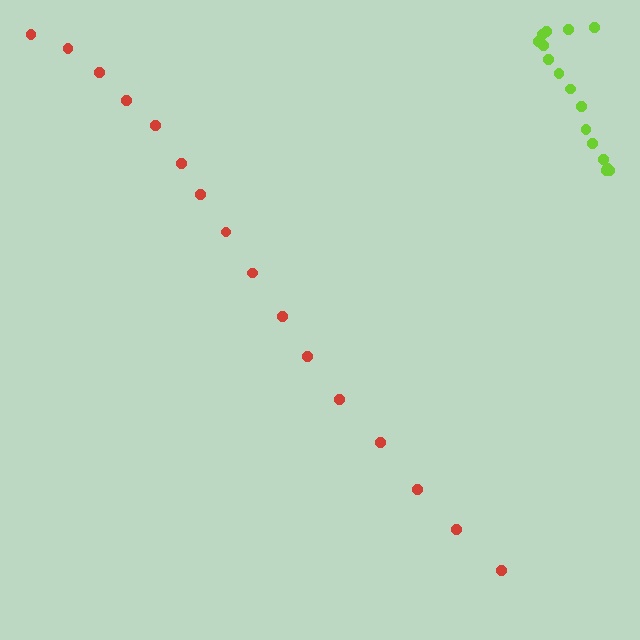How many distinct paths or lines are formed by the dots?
There are 2 distinct paths.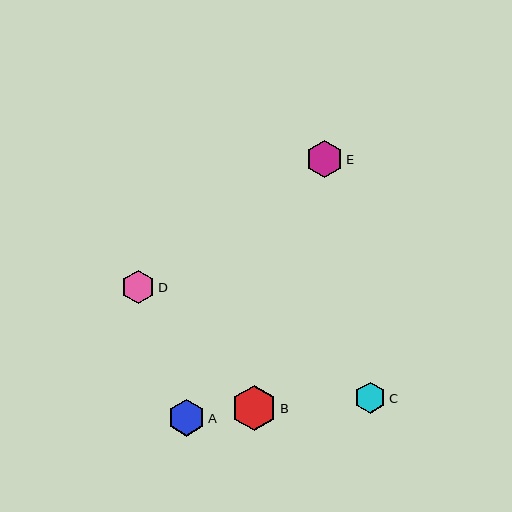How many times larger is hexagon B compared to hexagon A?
Hexagon B is approximately 1.2 times the size of hexagon A.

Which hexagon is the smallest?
Hexagon C is the smallest with a size of approximately 32 pixels.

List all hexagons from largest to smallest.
From largest to smallest: B, A, E, D, C.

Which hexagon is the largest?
Hexagon B is the largest with a size of approximately 45 pixels.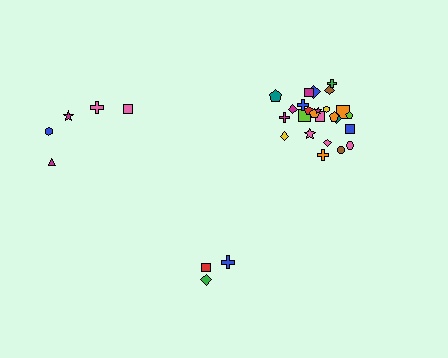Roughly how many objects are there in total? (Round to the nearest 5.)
Roughly 35 objects in total.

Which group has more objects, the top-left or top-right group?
The top-right group.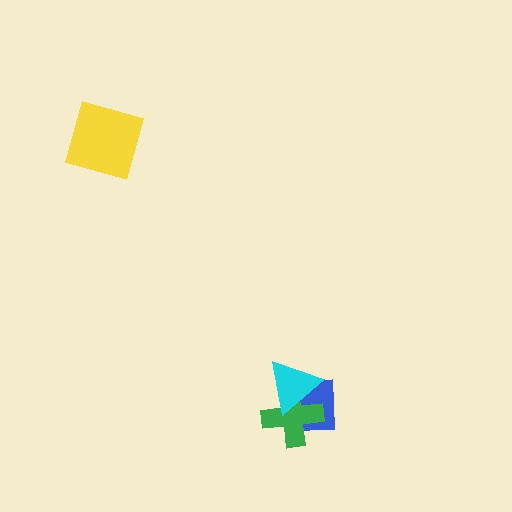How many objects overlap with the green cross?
2 objects overlap with the green cross.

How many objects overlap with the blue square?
2 objects overlap with the blue square.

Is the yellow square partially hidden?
No, no other shape covers it.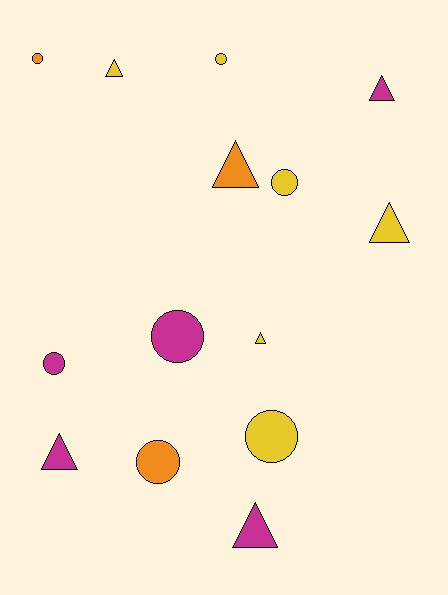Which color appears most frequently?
Yellow, with 6 objects.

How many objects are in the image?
There are 14 objects.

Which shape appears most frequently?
Circle, with 7 objects.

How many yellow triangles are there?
There are 3 yellow triangles.